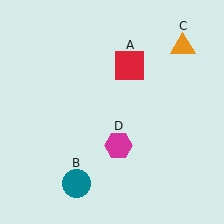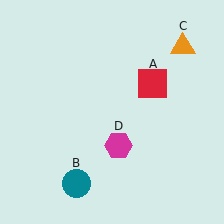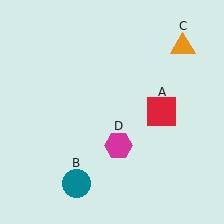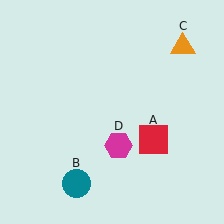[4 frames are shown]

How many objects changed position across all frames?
1 object changed position: red square (object A).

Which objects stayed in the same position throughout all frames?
Teal circle (object B) and orange triangle (object C) and magenta hexagon (object D) remained stationary.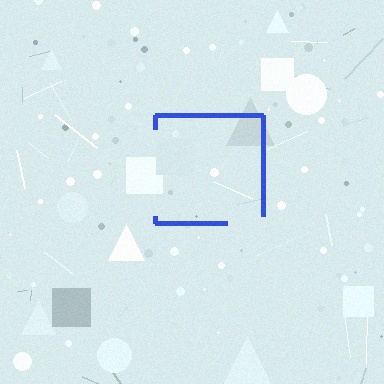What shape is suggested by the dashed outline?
The dashed outline suggests a square.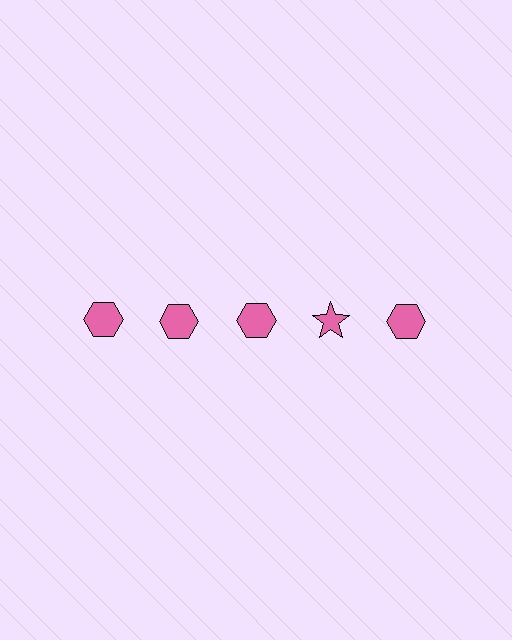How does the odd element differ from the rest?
It has a different shape: star instead of hexagon.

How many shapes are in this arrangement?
There are 5 shapes arranged in a grid pattern.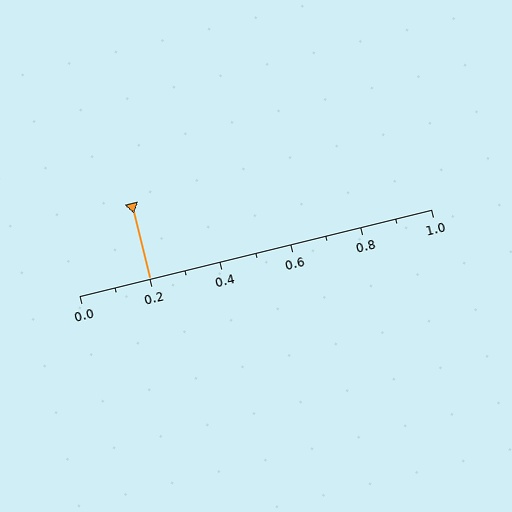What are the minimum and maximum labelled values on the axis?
The axis runs from 0.0 to 1.0.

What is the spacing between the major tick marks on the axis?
The major ticks are spaced 0.2 apart.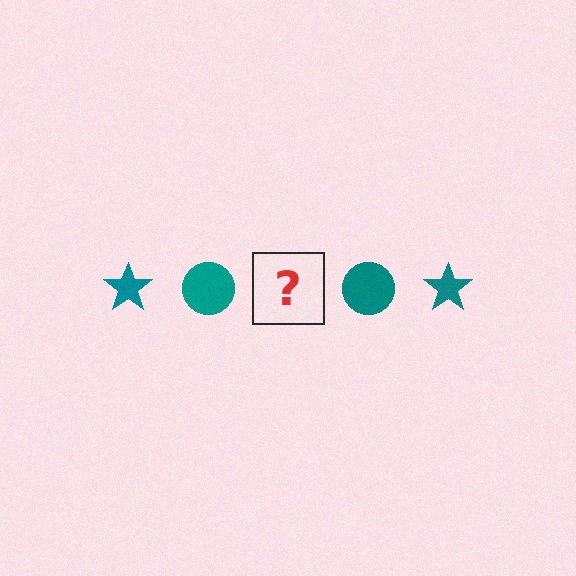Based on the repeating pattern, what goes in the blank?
The blank should be a teal star.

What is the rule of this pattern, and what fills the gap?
The rule is that the pattern cycles through star, circle shapes in teal. The gap should be filled with a teal star.